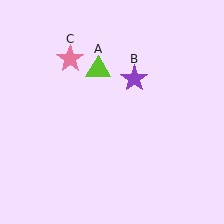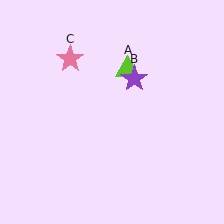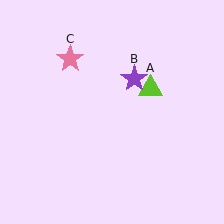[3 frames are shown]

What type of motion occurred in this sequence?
The lime triangle (object A) rotated clockwise around the center of the scene.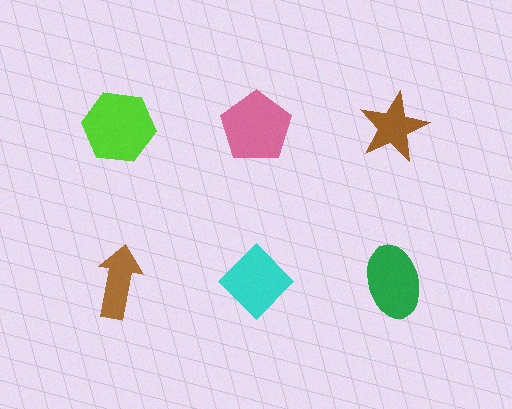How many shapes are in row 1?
3 shapes.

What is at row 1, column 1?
A lime hexagon.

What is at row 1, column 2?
A pink pentagon.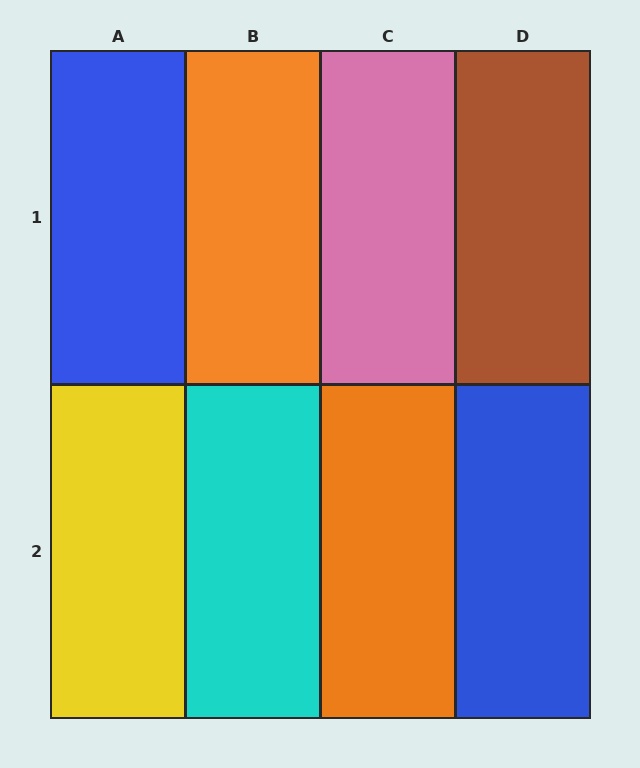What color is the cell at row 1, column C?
Pink.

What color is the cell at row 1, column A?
Blue.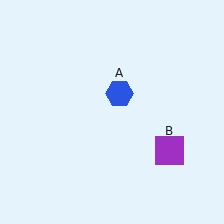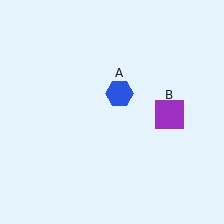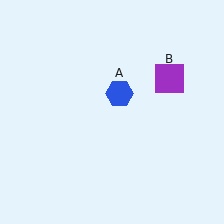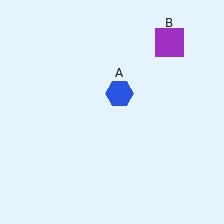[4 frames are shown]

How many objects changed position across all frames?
1 object changed position: purple square (object B).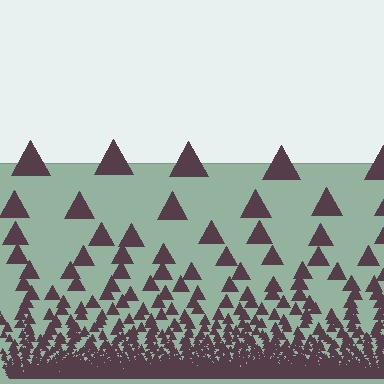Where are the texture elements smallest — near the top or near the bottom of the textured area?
Near the bottom.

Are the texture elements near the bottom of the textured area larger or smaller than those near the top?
Smaller. The gradient is inverted — elements near the bottom are smaller and denser.